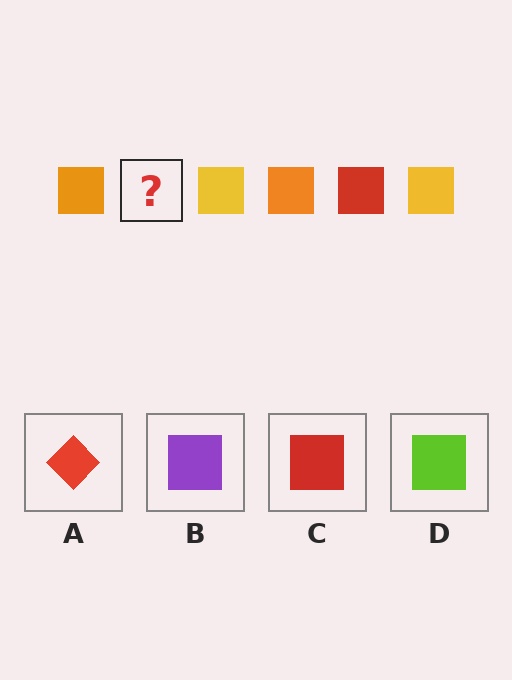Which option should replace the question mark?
Option C.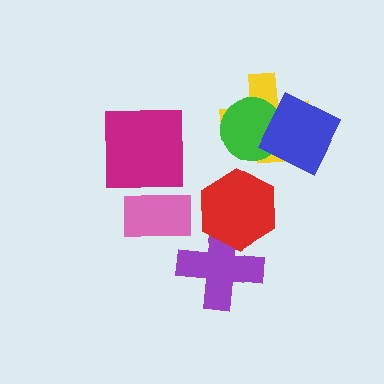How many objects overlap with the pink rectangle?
0 objects overlap with the pink rectangle.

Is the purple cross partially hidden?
Yes, it is partially covered by another shape.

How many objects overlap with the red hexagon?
1 object overlaps with the red hexagon.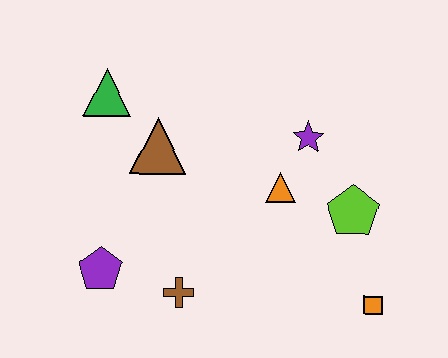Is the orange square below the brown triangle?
Yes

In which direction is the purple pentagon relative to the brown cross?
The purple pentagon is to the left of the brown cross.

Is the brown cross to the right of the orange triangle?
No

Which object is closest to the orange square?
The lime pentagon is closest to the orange square.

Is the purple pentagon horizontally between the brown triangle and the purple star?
No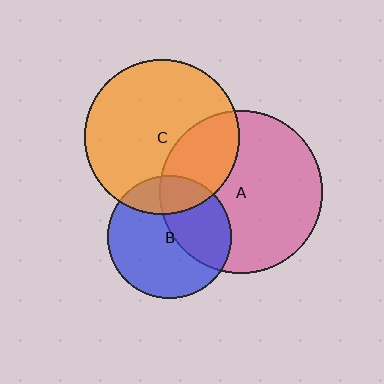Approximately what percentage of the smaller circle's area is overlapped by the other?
Approximately 40%.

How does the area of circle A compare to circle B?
Approximately 1.7 times.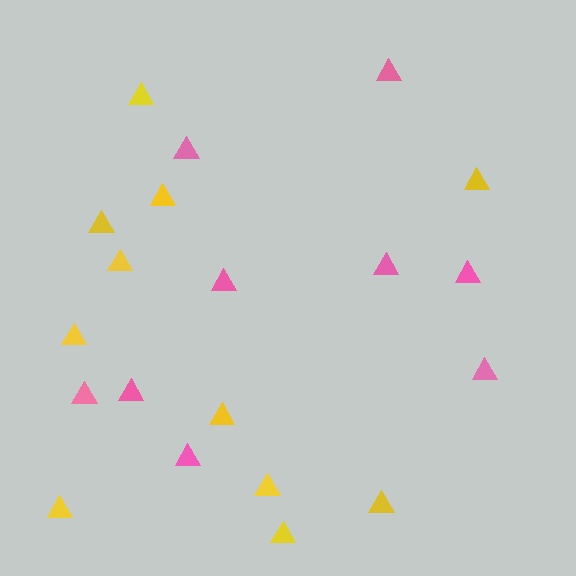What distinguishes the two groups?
There are 2 groups: one group of pink triangles (9) and one group of yellow triangles (11).